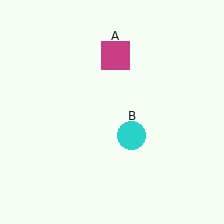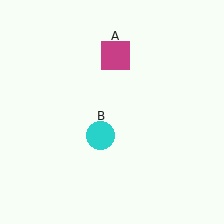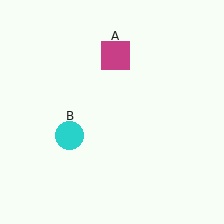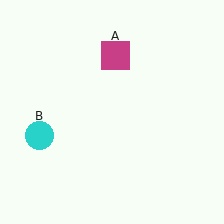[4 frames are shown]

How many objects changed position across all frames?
1 object changed position: cyan circle (object B).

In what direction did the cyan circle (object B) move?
The cyan circle (object B) moved left.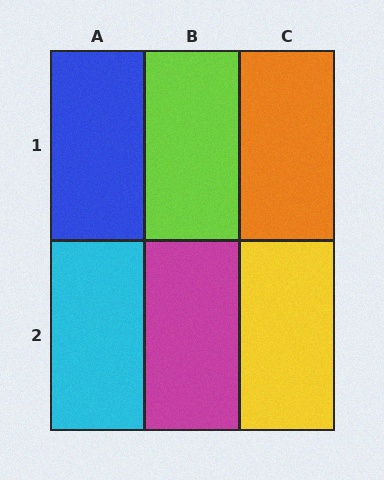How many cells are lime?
1 cell is lime.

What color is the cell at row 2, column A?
Cyan.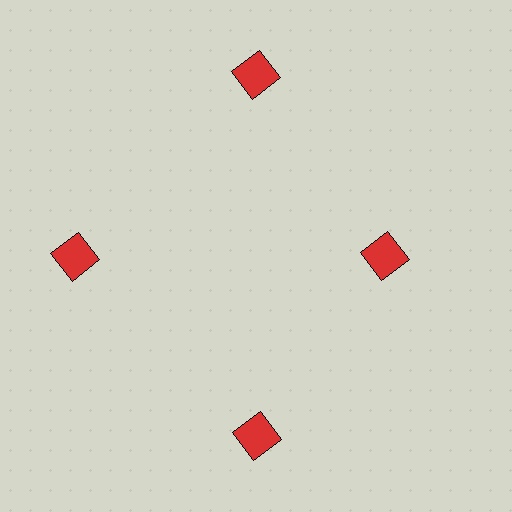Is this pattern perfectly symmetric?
No. The 4 red squares are arranged in a ring, but one element near the 3 o'clock position is pulled inward toward the center, breaking the 4-fold rotational symmetry.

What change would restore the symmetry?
The symmetry would be restored by moving it outward, back onto the ring so that all 4 squares sit at equal angles and equal distance from the center.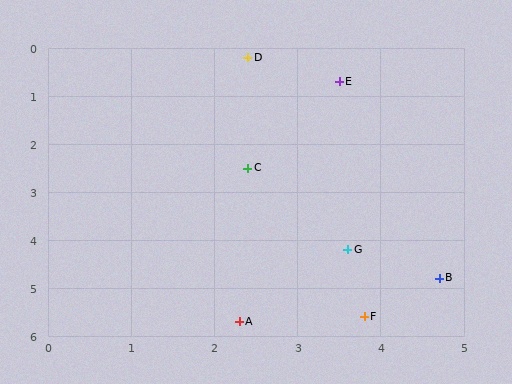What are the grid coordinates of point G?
Point G is at approximately (3.6, 4.2).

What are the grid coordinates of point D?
Point D is at approximately (2.4, 0.2).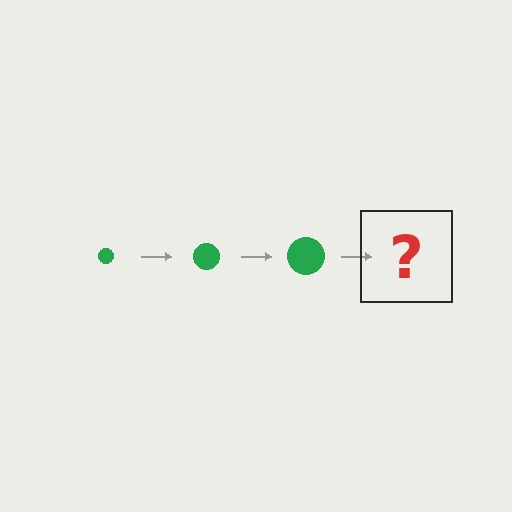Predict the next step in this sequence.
The next step is a green circle, larger than the previous one.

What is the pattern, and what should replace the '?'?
The pattern is that the circle gets progressively larger each step. The '?' should be a green circle, larger than the previous one.